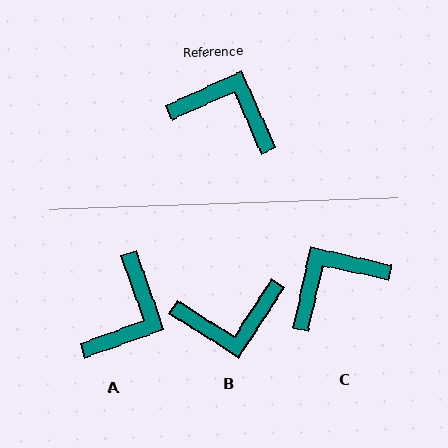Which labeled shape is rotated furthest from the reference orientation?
B, about 147 degrees away.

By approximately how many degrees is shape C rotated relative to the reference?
Approximately 53 degrees counter-clockwise.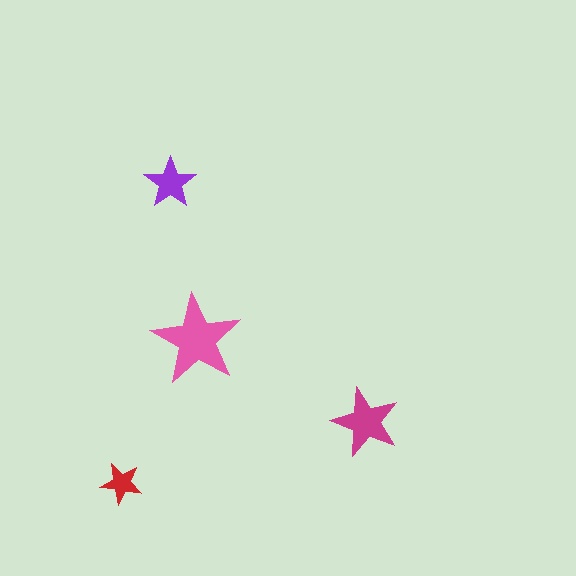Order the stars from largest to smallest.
the pink one, the magenta one, the purple one, the red one.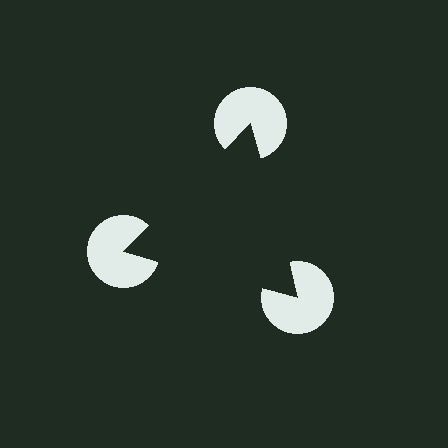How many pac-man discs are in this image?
There are 3 — one at each vertex of the illusory triangle.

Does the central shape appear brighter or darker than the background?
It typically appears slightly darker than the background, even though no actual brightness change is drawn.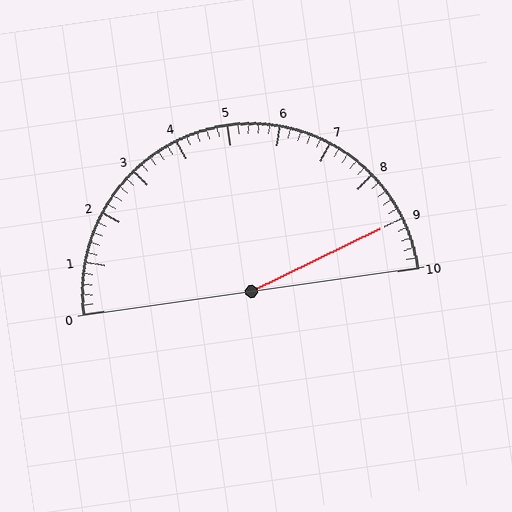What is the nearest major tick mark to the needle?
The nearest major tick mark is 9.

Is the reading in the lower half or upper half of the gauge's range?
The reading is in the upper half of the range (0 to 10).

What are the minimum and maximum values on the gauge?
The gauge ranges from 0 to 10.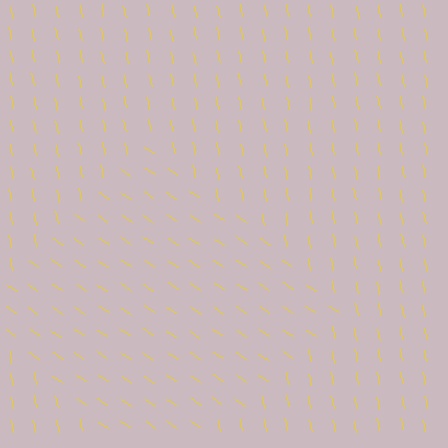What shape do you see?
I see a diamond.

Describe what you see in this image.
The image is filled with small yellow line segments. A diamond region in the image has lines oriented differently from the surrounding lines, creating a visible texture boundary.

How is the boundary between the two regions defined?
The boundary is defined purely by a change in line orientation (approximately 45 degrees difference). All lines are the same color and thickness.